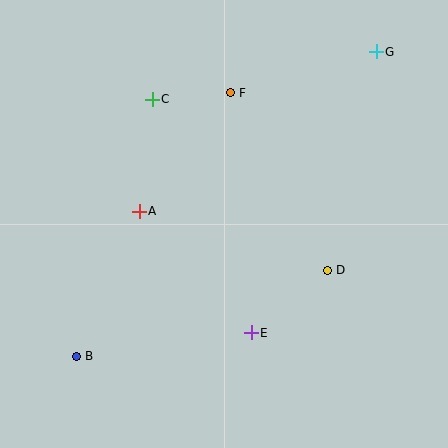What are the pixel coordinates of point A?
Point A is at (139, 211).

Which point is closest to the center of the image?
Point A at (139, 211) is closest to the center.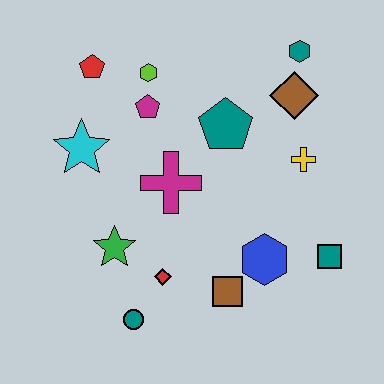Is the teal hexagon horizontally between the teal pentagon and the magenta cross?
No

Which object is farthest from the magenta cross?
The teal hexagon is farthest from the magenta cross.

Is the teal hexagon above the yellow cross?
Yes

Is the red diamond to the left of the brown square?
Yes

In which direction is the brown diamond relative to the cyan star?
The brown diamond is to the right of the cyan star.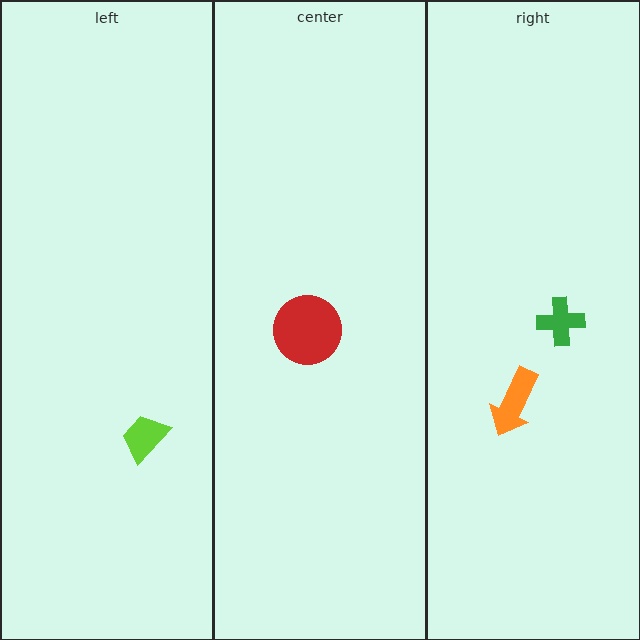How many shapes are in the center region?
1.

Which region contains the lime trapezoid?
The left region.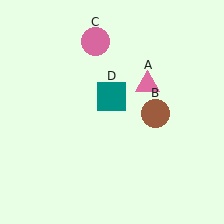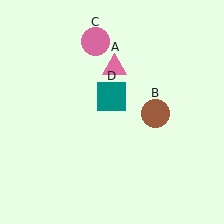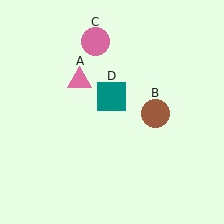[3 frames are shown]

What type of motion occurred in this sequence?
The pink triangle (object A) rotated counterclockwise around the center of the scene.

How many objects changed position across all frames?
1 object changed position: pink triangle (object A).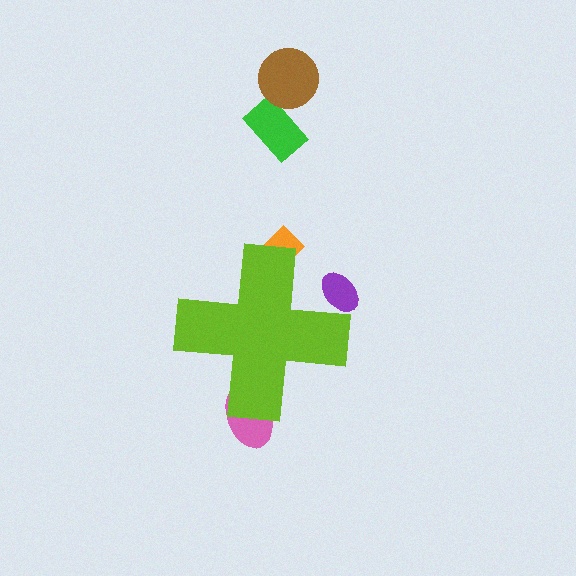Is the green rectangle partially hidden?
No, the green rectangle is fully visible.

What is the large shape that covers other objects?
A lime cross.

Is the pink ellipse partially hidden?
Yes, the pink ellipse is partially hidden behind the lime cross.